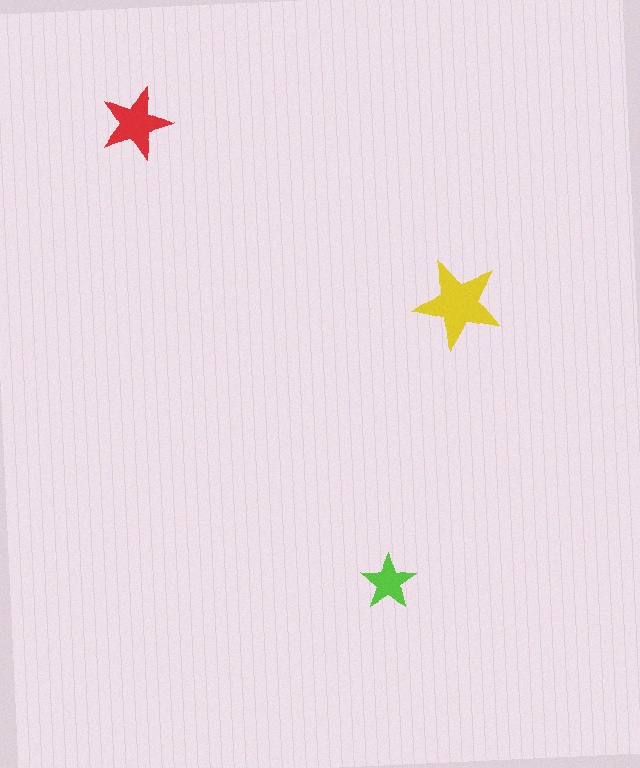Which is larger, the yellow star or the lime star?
The yellow one.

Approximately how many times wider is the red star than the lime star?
About 1.5 times wider.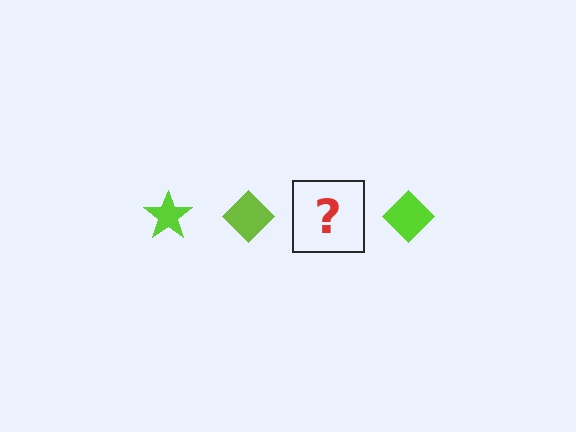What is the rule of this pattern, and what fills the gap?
The rule is that the pattern cycles through star, diamond shapes in lime. The gap should be filled with a lime star.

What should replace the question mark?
The question mark should be replaced with a lime star.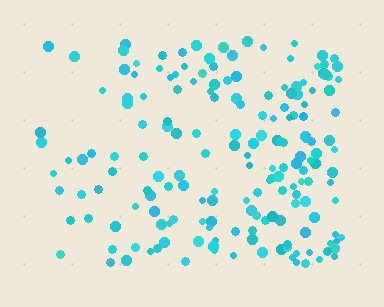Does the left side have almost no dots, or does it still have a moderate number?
Still a moderate number, just noticeably fewer than the right.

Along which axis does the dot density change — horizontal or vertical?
Horizontal.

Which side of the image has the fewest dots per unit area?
The left.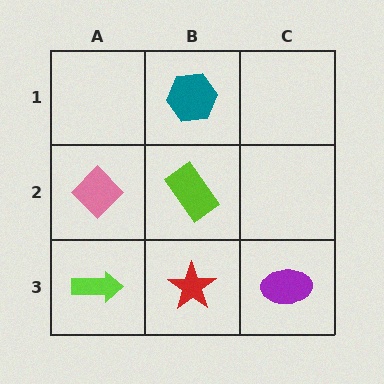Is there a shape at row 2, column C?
No, that cell is empty.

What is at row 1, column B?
A teal hexagon.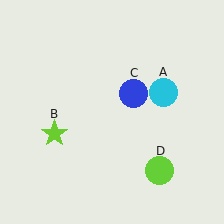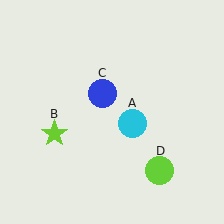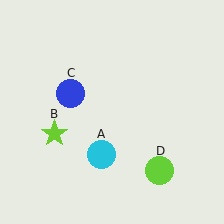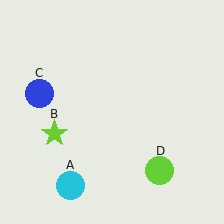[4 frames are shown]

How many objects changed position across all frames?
2 objects changed position: cyan circle (object A), blue circle (object C).